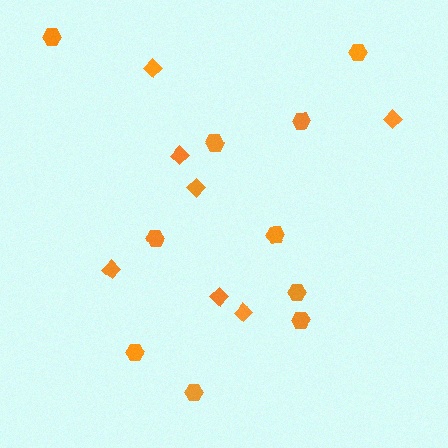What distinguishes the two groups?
There are 2 groups: one group of diamonds (7) and one group of hexagons (10).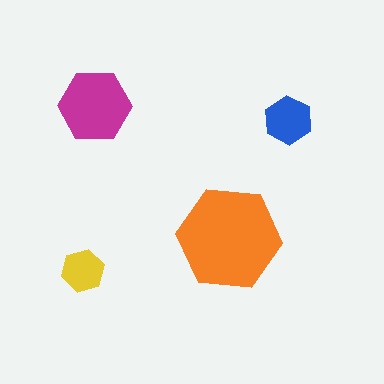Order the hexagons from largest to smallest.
the orange one, the magenta one, the blue one, the yellow one.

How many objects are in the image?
There are 4 objects in the image.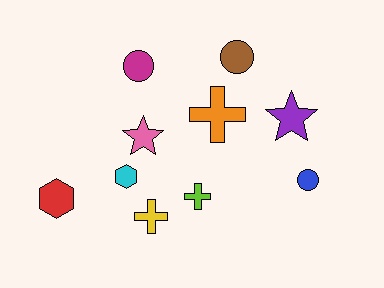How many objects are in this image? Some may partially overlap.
There are 10 objects.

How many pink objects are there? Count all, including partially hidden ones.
There is 1 pink object.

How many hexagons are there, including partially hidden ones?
There are 2 hexagons.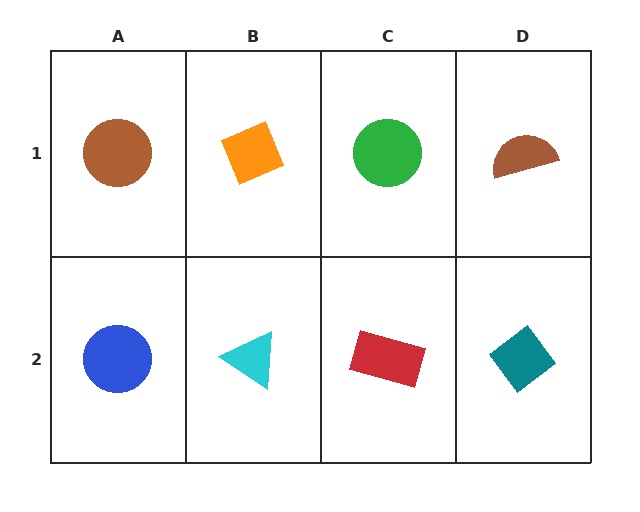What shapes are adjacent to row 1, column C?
A red rectangle (row 2, column C), an orange diamond (row 1, column B), a brown semicircle (row 1, column D).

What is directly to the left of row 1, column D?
A green circle.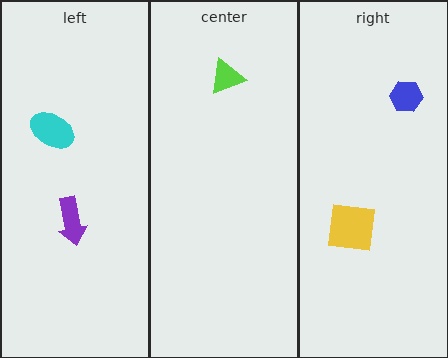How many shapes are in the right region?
2.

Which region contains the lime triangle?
The center region.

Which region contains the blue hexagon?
The right region.